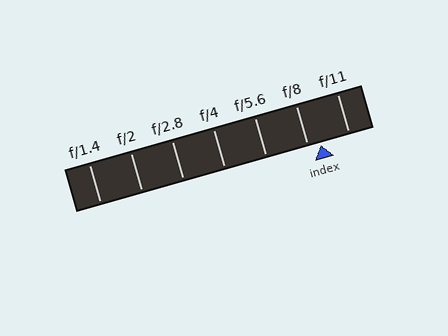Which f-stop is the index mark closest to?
The index mark is closest to f/8.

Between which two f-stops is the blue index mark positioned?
The index mark is between f/8 and f/11.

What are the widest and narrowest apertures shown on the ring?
The widest aperture shown is f/1.4 and the narrowest is f/11.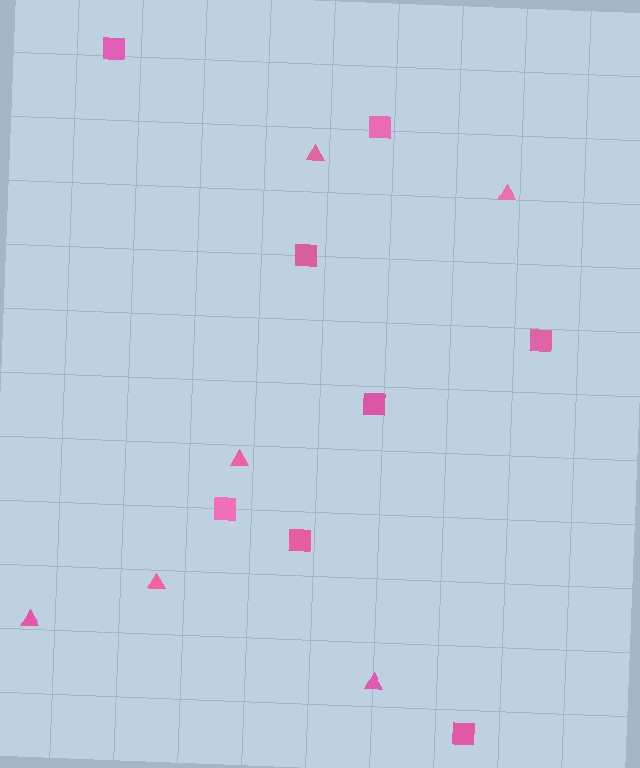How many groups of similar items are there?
There are 2 groups: one group of triangles (6) and one group of squares (8).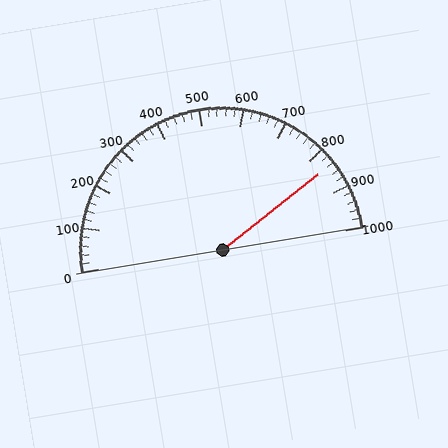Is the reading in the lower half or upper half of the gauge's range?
The reading is in the upper half of the range (0 to 1000).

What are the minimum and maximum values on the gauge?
The gauge ranges from 0 to 1000.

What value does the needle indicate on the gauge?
The needle indicates approximately 840.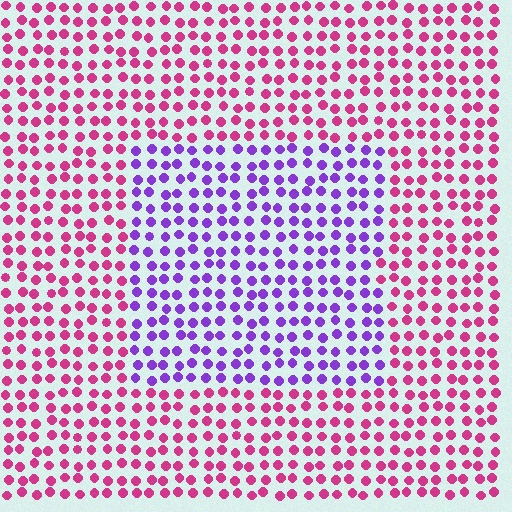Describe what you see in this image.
The image is filled with small magenta elements in a uniform arrangement. A rectangle-shaped region is visible where the elements are tinted to a slightly different hue, forming a subtle color boundary.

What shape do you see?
I see a rectangle.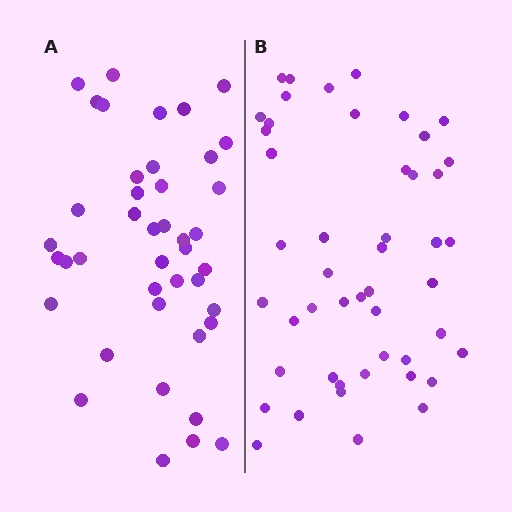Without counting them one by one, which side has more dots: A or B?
Region B (the right region) has more dots.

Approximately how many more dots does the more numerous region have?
Region B has about 6 more dots than region A.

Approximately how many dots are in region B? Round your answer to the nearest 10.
About 50 dots. (The exact count is 48, which rounds to 50.)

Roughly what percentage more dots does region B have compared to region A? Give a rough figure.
About 15% more.